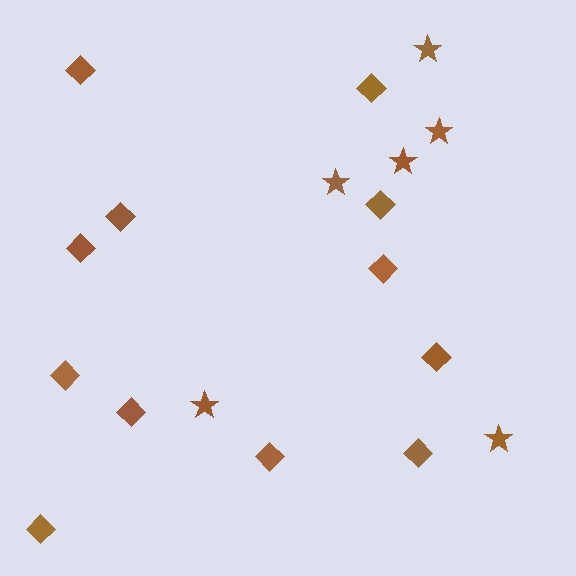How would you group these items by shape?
There are 2 groups: one group of stars (6) and one group of diamonds (12).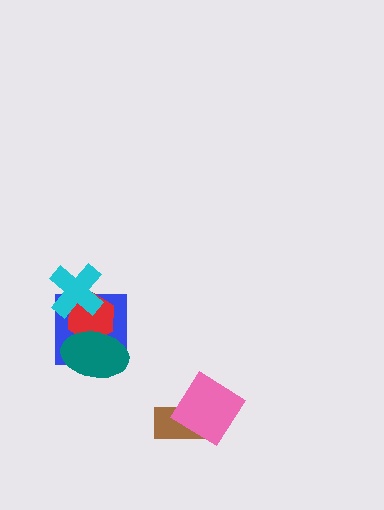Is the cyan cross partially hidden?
No, no other shape covers it.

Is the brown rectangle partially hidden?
Yes, it is partially covered by another shape.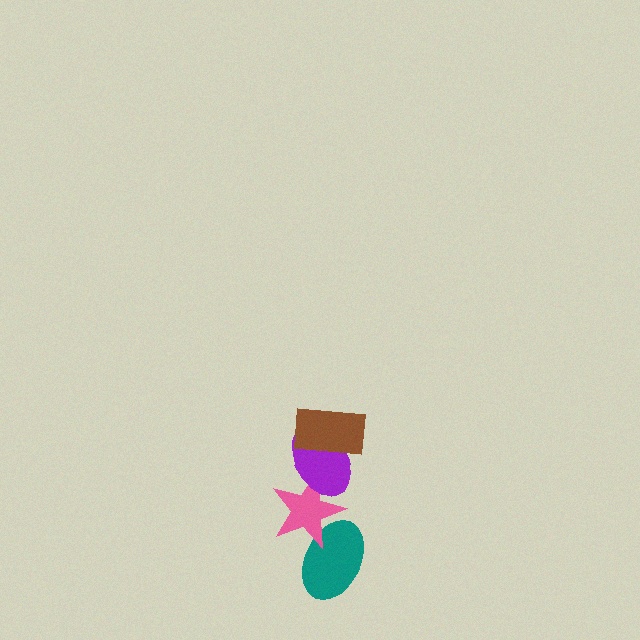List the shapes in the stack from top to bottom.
From top to bottom: the brown rectangle, the purple ellipse, the pink star, the teal ellipse.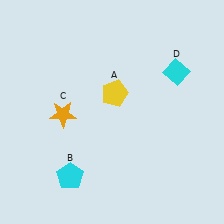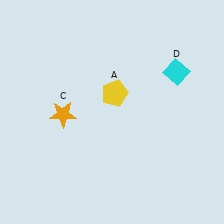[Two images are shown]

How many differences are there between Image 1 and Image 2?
There is 1 difference between the two images.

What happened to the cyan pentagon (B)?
The cyan pentagon (B) was removed in Image 2. It was in the bottom-left area of Image 1.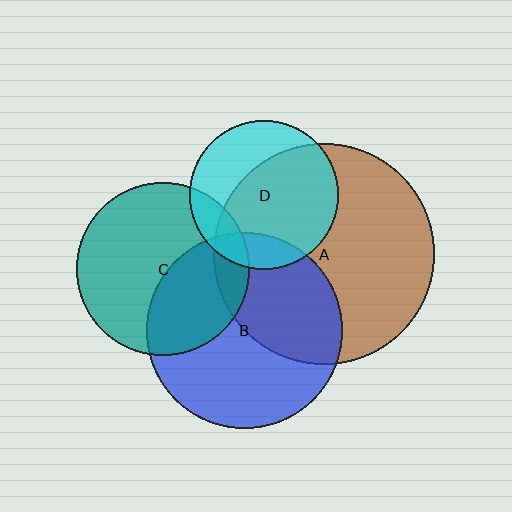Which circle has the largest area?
Circle A (brown).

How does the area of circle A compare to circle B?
Approximately 1.3 times.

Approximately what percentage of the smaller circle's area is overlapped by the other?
Approximately 65%.